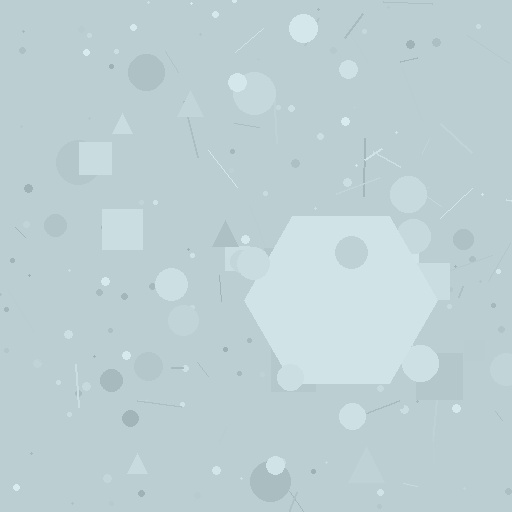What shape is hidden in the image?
A hexagon is hidden in the image.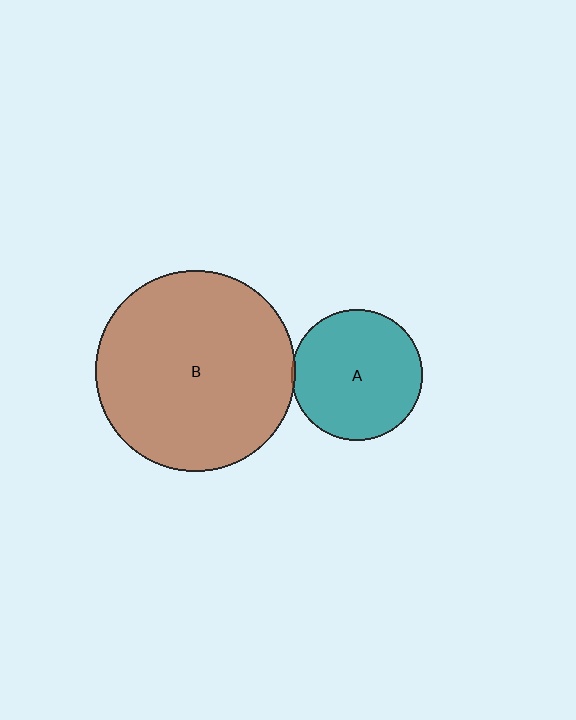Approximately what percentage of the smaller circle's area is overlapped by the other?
Approximately 5%.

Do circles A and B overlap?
Yes.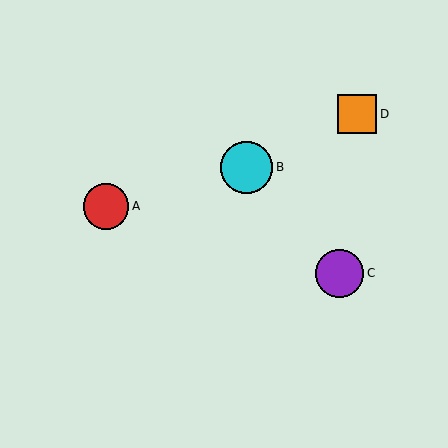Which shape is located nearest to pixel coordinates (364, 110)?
The orange square (labeled D) at (357, 114) is nearest to that location.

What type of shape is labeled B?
Shape B is a cyan circle.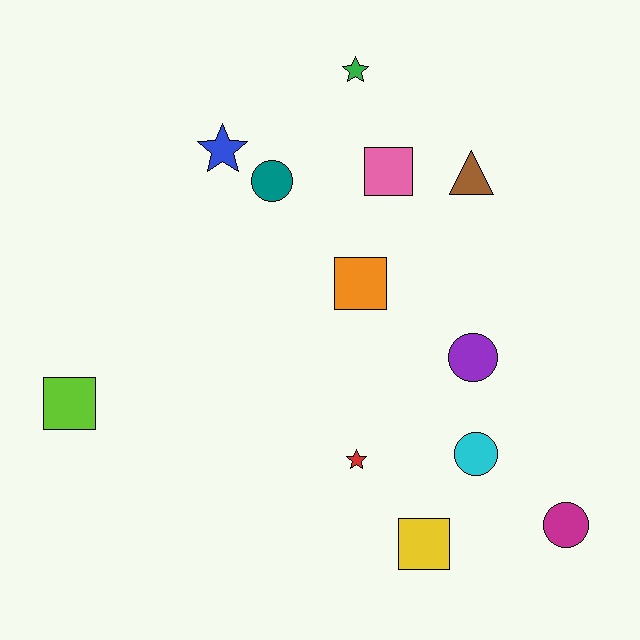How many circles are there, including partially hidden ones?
There are 4 circles.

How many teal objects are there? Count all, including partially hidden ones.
There is 1 teal object.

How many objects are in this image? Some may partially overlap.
There are 12 objects.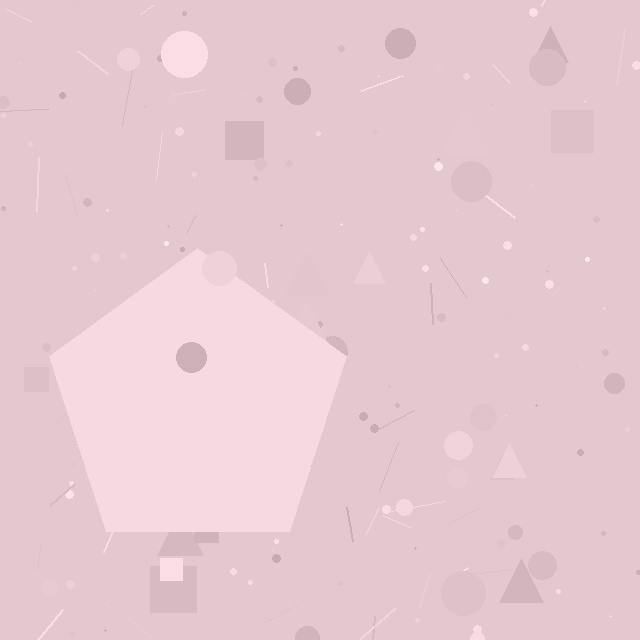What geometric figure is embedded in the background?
A pentagon is embedded in the background.